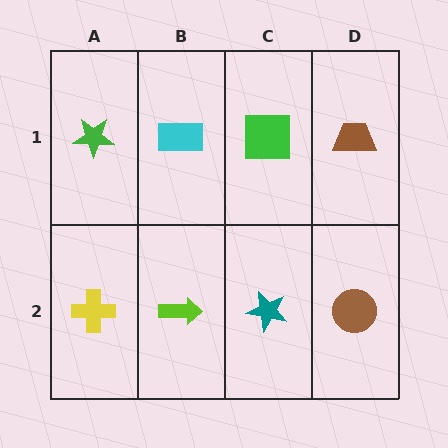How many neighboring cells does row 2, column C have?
3.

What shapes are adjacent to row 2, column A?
A green star (row 1, column A), a lime arrow (row 2, column B).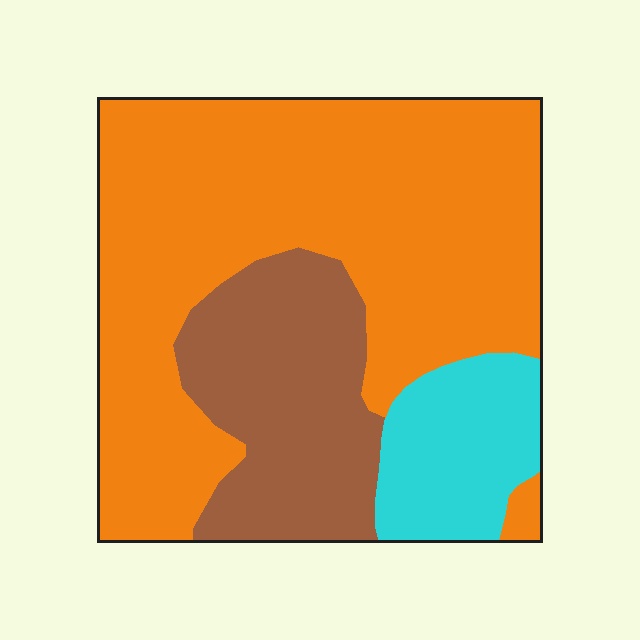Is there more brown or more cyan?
Brown.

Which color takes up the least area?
Cyan, at roughly 15%.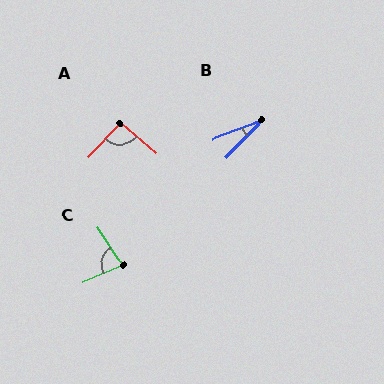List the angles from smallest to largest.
B (25°), C (81°), A (93°).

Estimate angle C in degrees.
Approximately 81 degrees.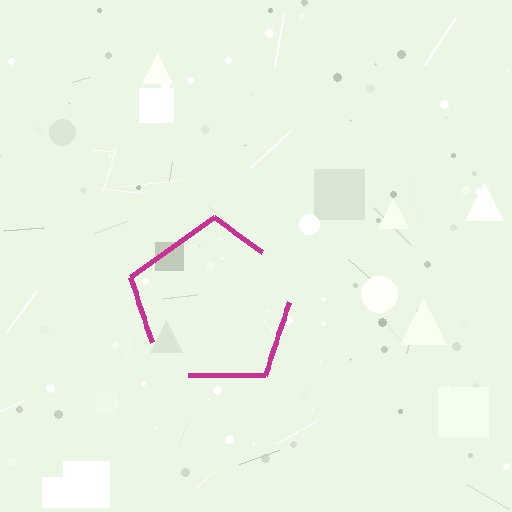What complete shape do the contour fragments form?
The contour fragments form a pentagon.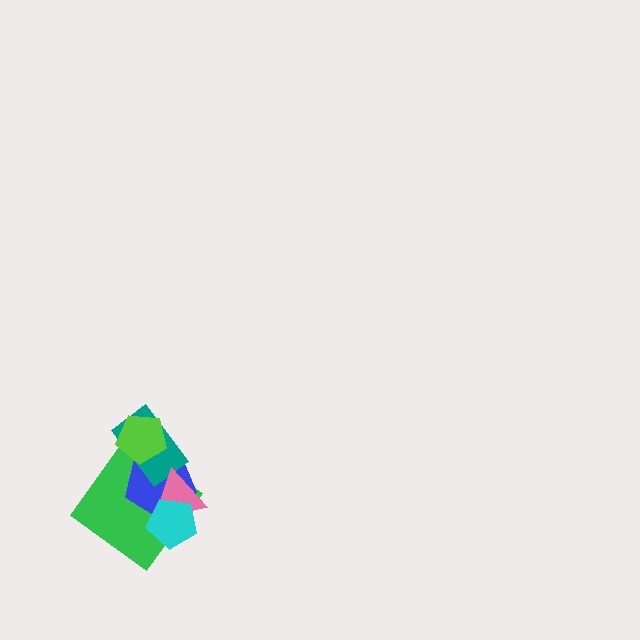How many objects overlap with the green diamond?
4 objects overlap with the green diamond.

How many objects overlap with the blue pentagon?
5 objects overlap with the blue pentagon.